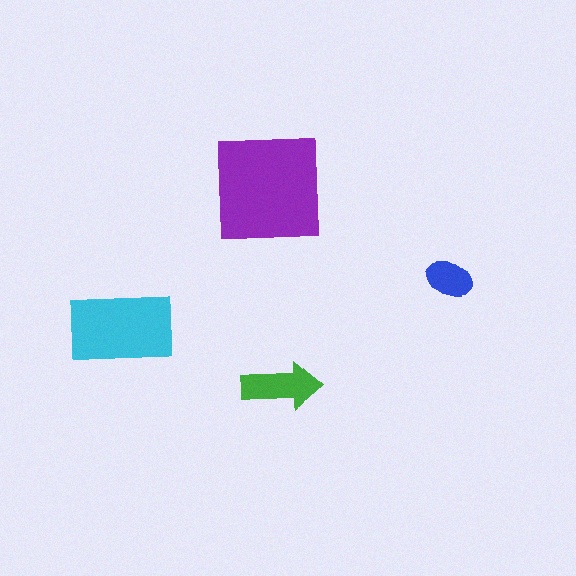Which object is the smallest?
The blue ellipse.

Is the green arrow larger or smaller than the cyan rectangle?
Smaller.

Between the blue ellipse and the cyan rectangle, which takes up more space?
The cyan rectangle.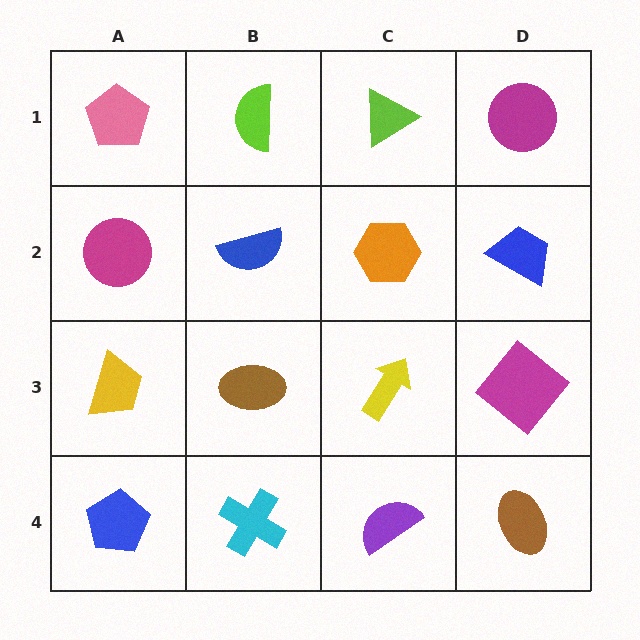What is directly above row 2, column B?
A lime semicircle.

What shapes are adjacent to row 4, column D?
A magenta diamond (row 3, column D), a purple semicircle (row 4, column C).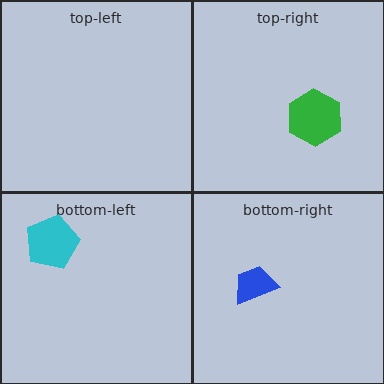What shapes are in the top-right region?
The green hexagon.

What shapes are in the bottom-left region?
The cyan pentagon.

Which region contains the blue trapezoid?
The bottom-right region.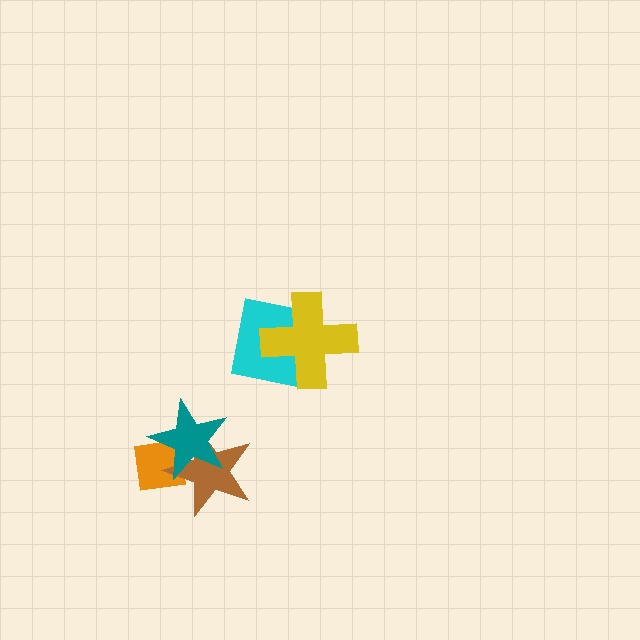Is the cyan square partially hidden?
Yes, it is partially covered by another shape.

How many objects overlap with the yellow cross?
1 object overlaps with the yellow cross.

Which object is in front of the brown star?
The teal star is in front of the brown star.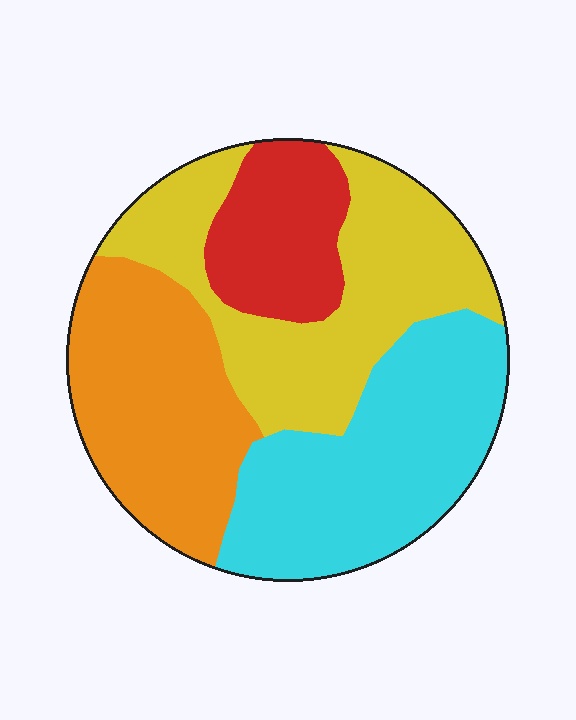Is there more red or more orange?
Orange.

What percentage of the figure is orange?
Orange takes up about one quarter (1/4) of the figure.